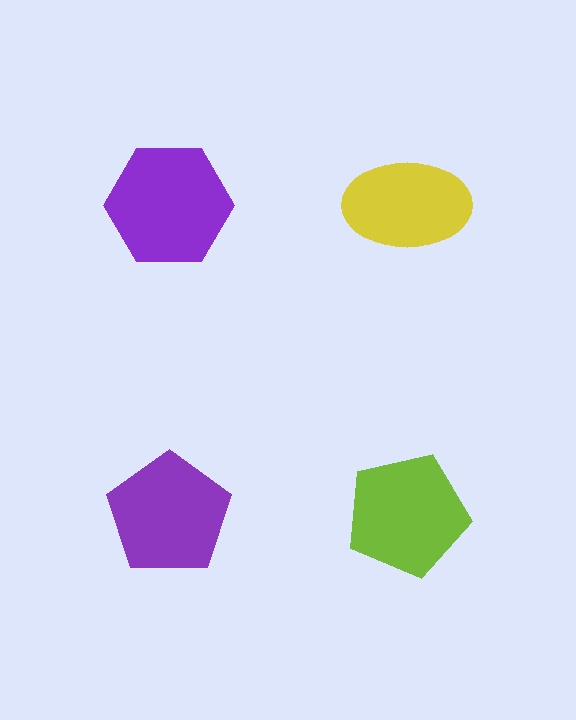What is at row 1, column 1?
A purple hexagon.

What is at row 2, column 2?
A lime pentagon.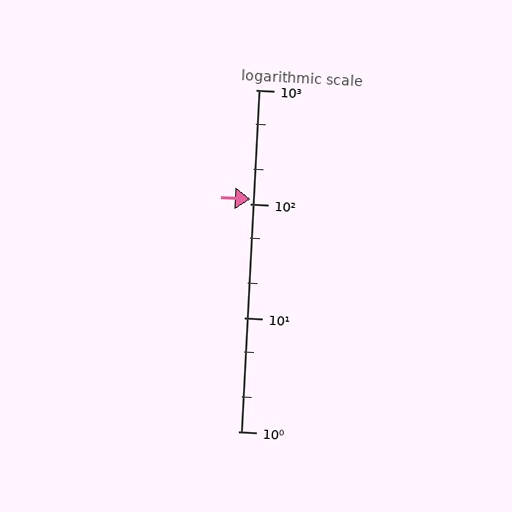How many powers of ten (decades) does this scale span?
The scale spans 3 decades, from 1 to 1000.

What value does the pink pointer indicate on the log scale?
The pointer indicates approximately 110.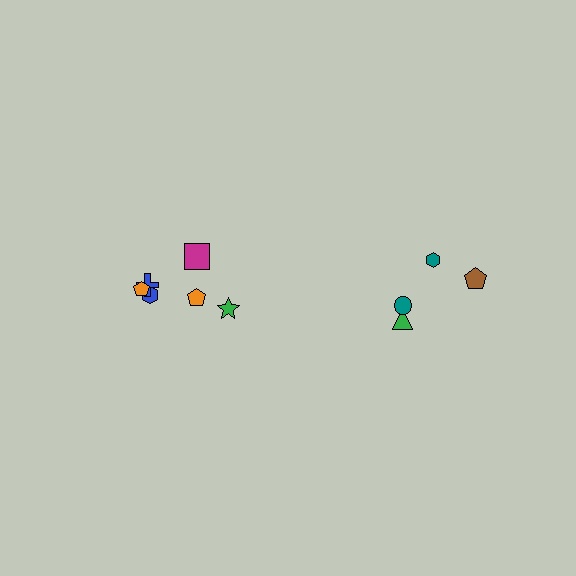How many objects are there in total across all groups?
There are 10 objects.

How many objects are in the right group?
There are 4 objects.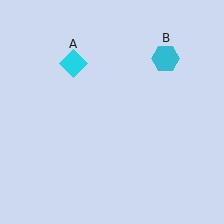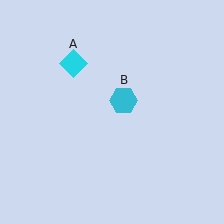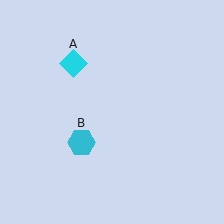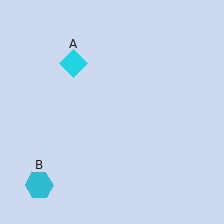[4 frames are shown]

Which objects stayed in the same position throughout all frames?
Cyan diamond (object A) remained stationary.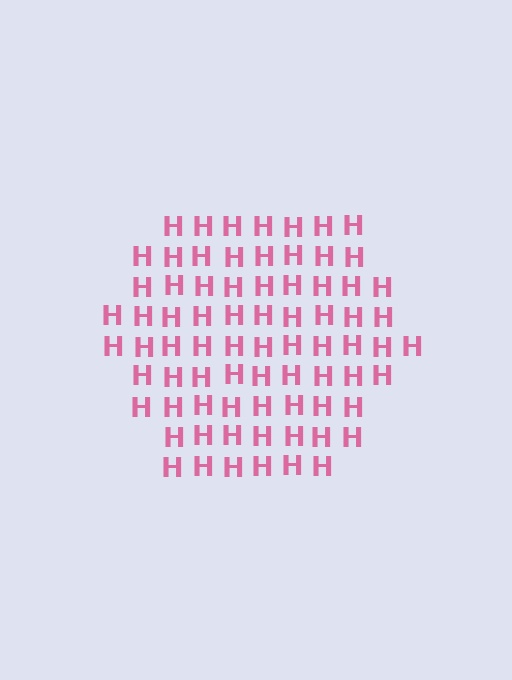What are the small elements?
The small elements are letter H's.